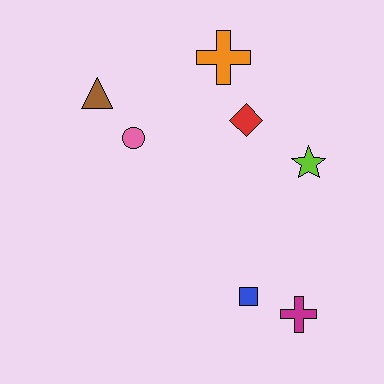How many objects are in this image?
There are 7 objects.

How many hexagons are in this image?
There are no hexagons.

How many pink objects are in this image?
There is 1 pink object.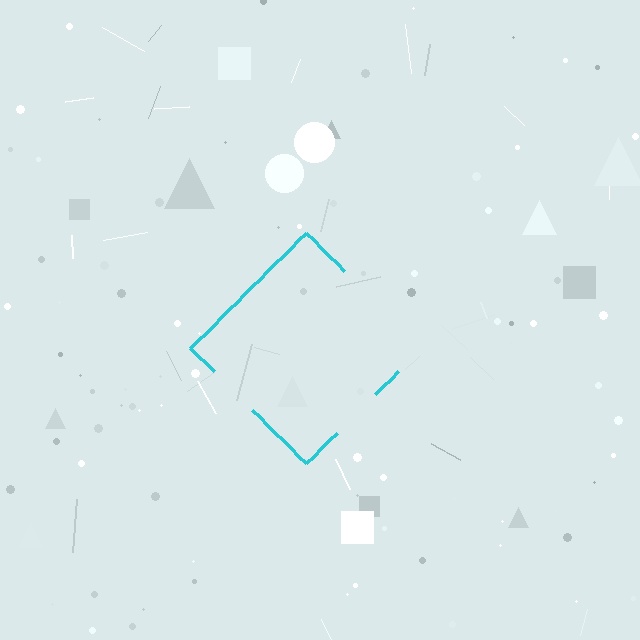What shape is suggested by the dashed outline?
The dashed outline suggests a diamond.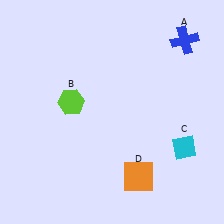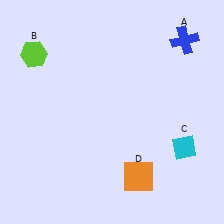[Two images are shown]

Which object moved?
The lime hexagon (B) moved up.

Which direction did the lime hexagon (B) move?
The lime hexagon (B) moved up.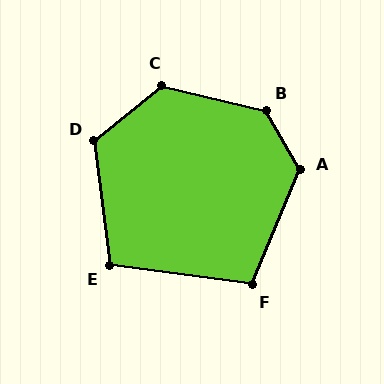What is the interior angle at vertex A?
Approximately 128 degrees (obtuse).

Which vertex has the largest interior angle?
B, at approximately 133 degrees.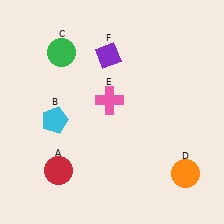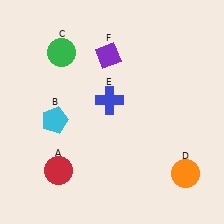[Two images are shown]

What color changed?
The cross (E) changed from pink in Image 1 to blue in Image 2.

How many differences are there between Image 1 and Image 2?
There is 1 difference between the two images.